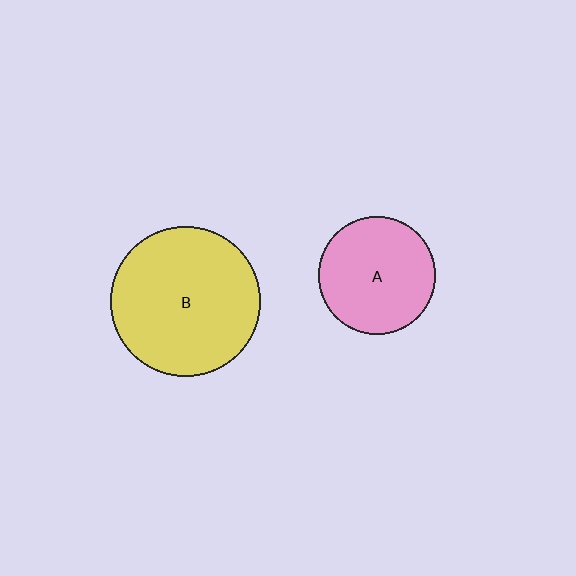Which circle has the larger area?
Circle B (yellow).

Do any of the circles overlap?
No, none of the circles overlap.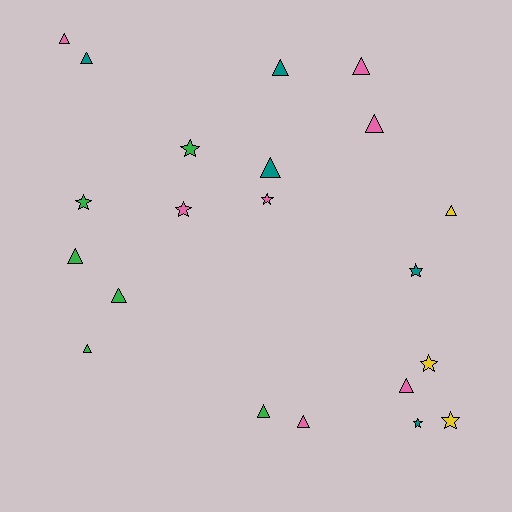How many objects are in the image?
There are 21 objects.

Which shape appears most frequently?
Triangle, with 13 objects.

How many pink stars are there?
There are 2 pink stars.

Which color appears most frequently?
Pink, with 7 objects.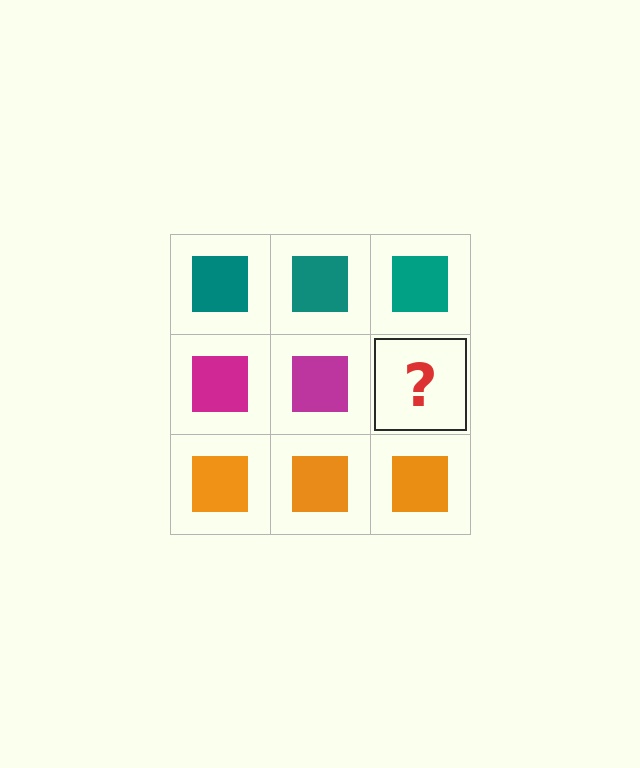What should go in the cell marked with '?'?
The missing cell should contain a magenta square.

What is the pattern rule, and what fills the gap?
The rule is that each row has a consistent color. The gap should be filled with a magenta square.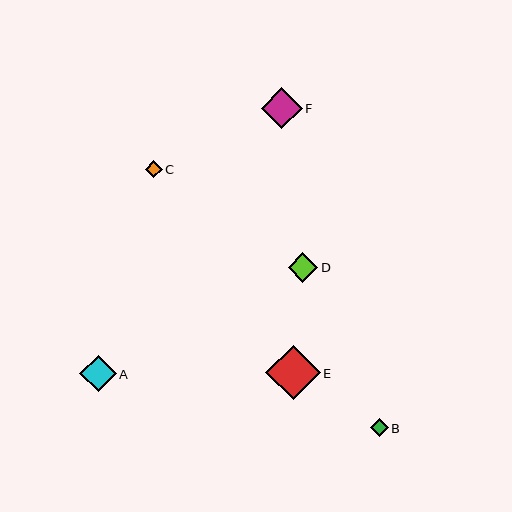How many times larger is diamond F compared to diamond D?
Diamond F is approximately 1.4 times the size of diamond D.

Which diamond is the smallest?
Diamond C is the smallest with a size of approximately 17 pixels.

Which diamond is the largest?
Diamond E is the largest with a size of approximately 54 pixels.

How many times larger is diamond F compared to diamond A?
Diamond F is approximately 1.1 times the size of diamond A.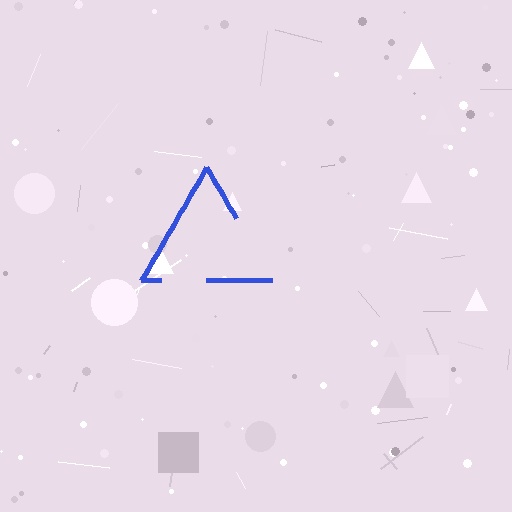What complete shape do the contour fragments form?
The contour fragments form a triangle.